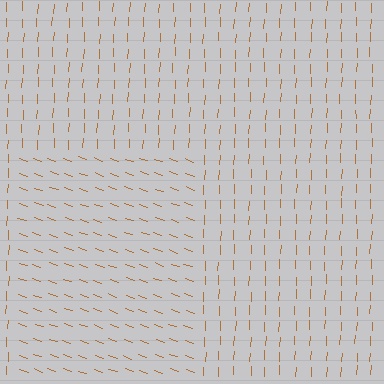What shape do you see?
I see a rectangle.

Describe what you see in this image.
The image is filled with small brown line segments. A rectangle region in the image has lines oriented differently from the surrounding lines, creating a visible texture boundary.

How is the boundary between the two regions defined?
The boundary is defined purely by a change in line orientation (approximately 73 degrees difference). All lines are the same color and thickness.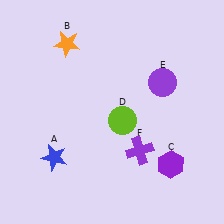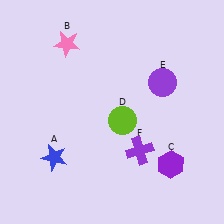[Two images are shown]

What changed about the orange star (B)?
In Image 1, B is orange. In Image 2, it changed to pink.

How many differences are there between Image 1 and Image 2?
There is 1 difference between the two images.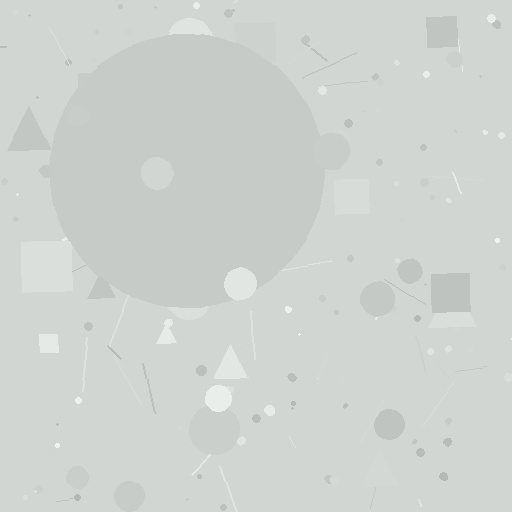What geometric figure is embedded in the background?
A circle is embedded in the background.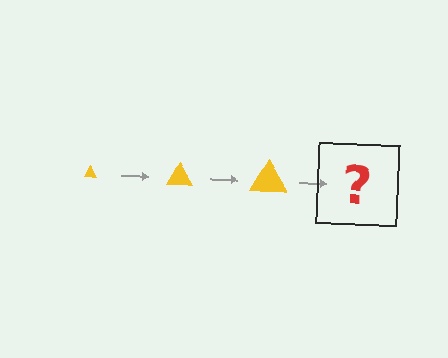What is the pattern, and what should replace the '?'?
The pattern is that the triangle gets progressively larger each step. The '?' should be a yellow triangle, larger than the previous one.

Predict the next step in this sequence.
The next step is a yellow triangle, larger than the previous one.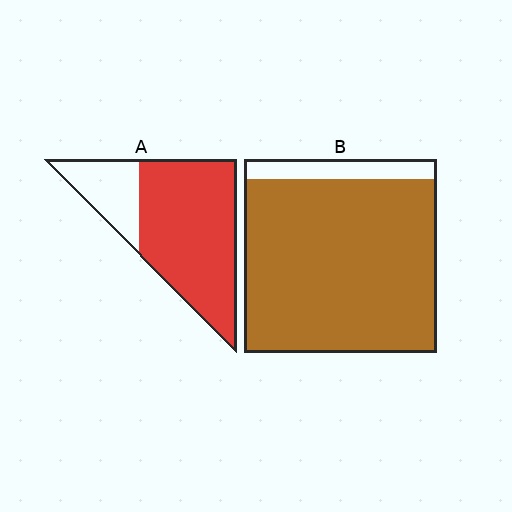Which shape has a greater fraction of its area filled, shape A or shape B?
Shape B.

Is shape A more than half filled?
Yes.